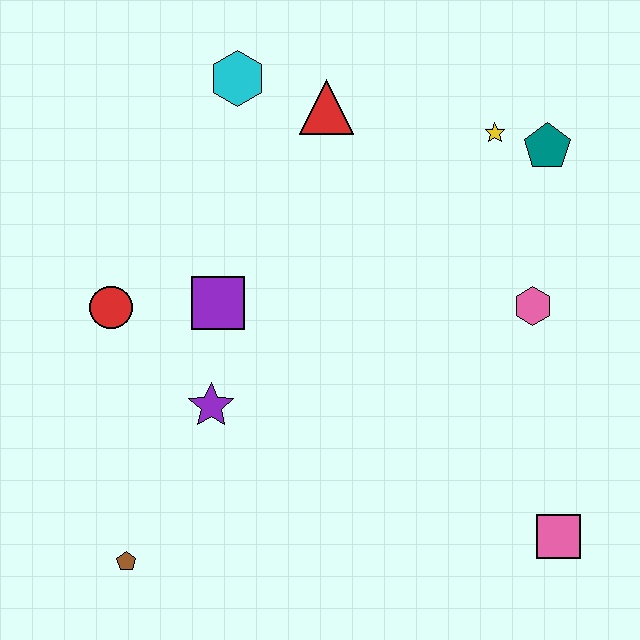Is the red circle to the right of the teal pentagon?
No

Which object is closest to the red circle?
The purple square is closest to the red circle.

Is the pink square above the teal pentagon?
No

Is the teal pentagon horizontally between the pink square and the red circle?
Yes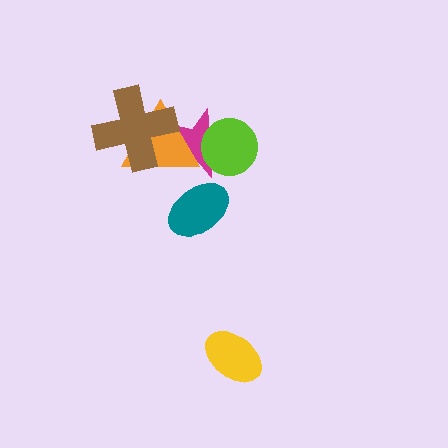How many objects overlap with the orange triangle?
2 objects overlap with the orange triangle.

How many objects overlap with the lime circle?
1 object overlaps with the lime circle.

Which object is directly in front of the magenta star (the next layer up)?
The lime circle is directly in front of the magenta star.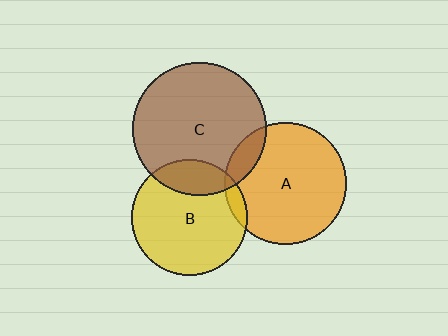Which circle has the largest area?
Circle C (brown).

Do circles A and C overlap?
Yes.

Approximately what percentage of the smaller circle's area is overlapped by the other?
Approximately 10%.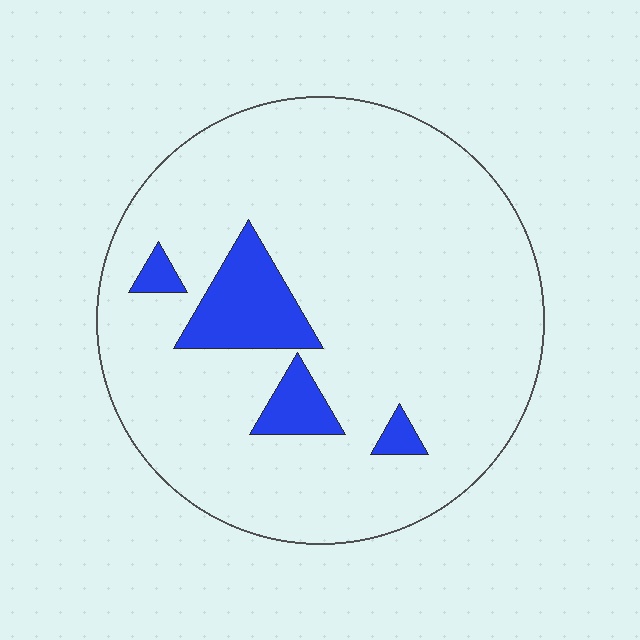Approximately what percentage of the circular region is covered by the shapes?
Approximately 10%.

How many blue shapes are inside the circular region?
4.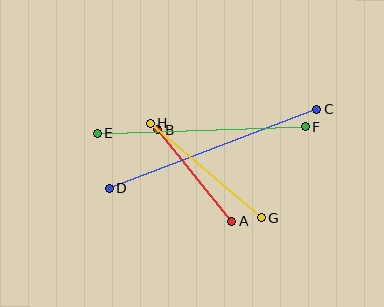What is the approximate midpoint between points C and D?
The midpoint is at approximately (213, 149) pixels.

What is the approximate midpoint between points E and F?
The midpoint is at approximately (201, 130) pixels.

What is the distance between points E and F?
The distance is approximately 208 pixels.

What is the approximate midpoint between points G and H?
The midpoint is at approximately (206, 170) pixels.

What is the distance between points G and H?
The distance is approximately 145 pixels.